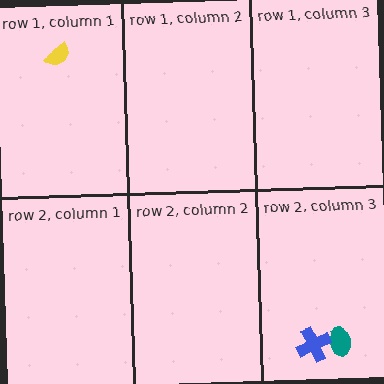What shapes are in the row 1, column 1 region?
The yellow semicircle.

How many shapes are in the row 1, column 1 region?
1.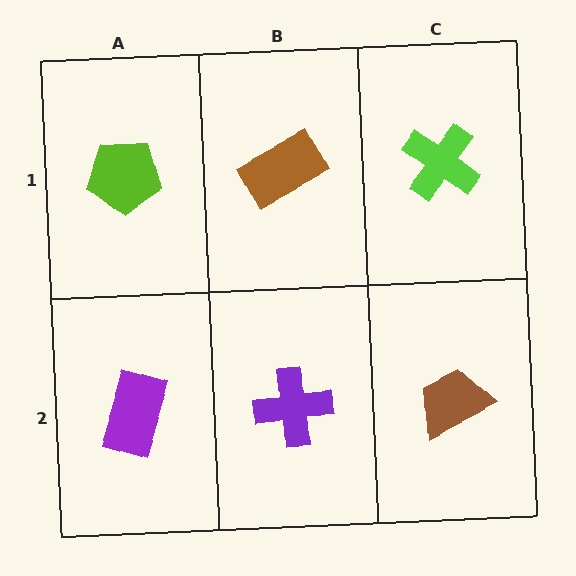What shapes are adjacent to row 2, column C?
A lime cross (row 1, column C), a purple cross (row 2, column B).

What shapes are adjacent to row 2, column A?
A lime pentagon (row 1, column A), a purple cross (row 2, column B).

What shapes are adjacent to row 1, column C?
A brown trapezoid (row 2, column C), a brown rectangle (row 1, column B).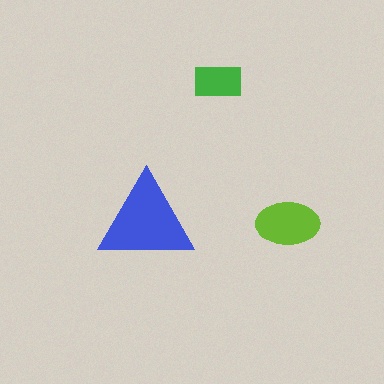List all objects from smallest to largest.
The green rectangle, the lime ellipse, the blue triangle.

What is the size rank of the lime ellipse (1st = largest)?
2nd.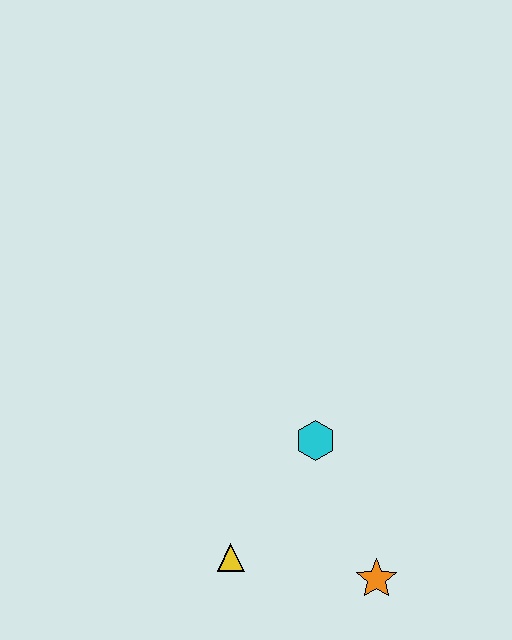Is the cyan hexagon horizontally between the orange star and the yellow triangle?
Yes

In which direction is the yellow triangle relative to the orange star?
The yellow triangle is to the left of the orange star.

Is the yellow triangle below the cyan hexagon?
Yes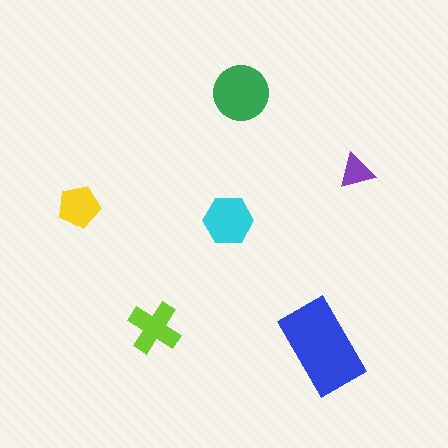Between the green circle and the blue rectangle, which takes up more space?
The blue rectangle.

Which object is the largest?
The blue rectangle.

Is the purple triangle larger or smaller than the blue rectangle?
Smaller.